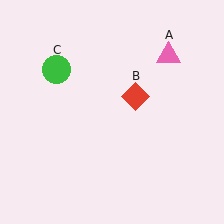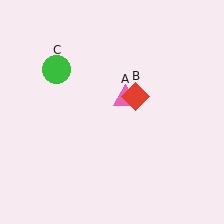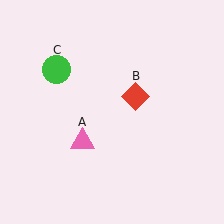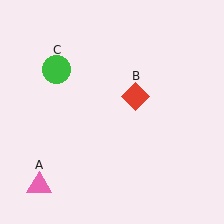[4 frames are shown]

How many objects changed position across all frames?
1 object changed position: pink triangle (object A).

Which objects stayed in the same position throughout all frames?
Red diamond (object B) and green circle (object C) remained stationary.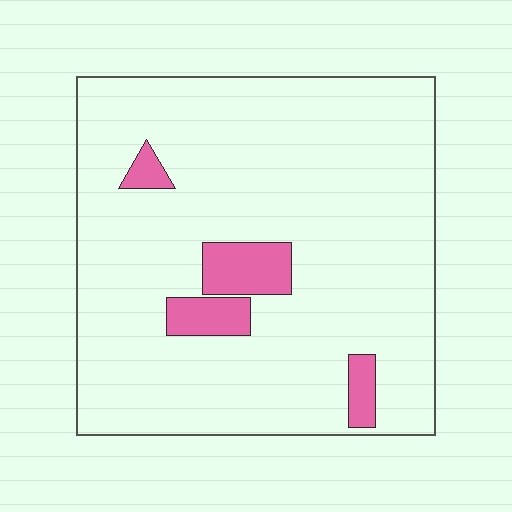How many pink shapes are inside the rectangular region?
4.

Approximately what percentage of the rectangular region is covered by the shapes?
Approximately 10%.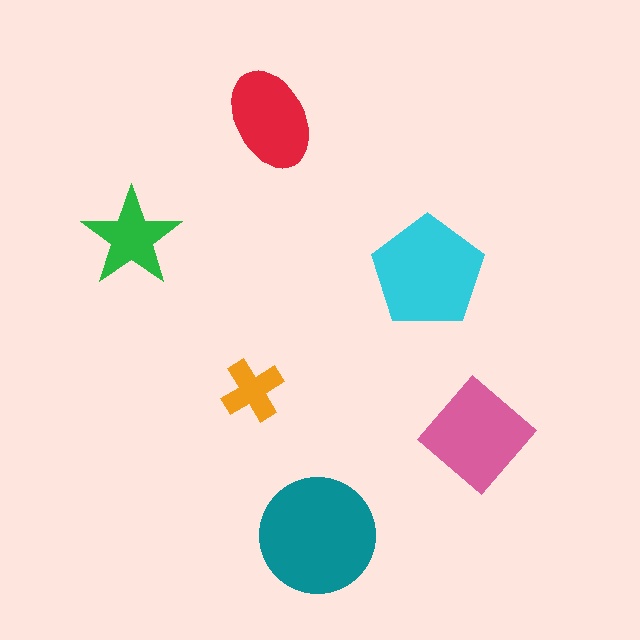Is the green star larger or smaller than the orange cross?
Larger.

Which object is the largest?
The teal circle.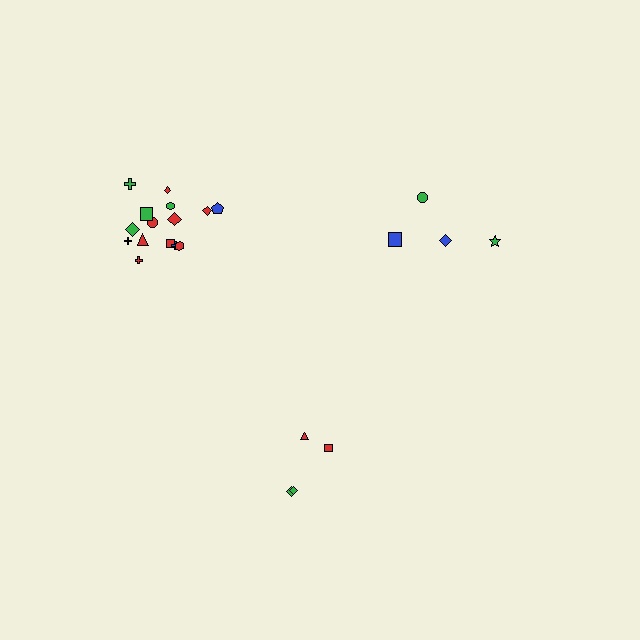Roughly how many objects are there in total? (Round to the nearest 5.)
Roughly 25 objects in total.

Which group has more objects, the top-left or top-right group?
The top-left group.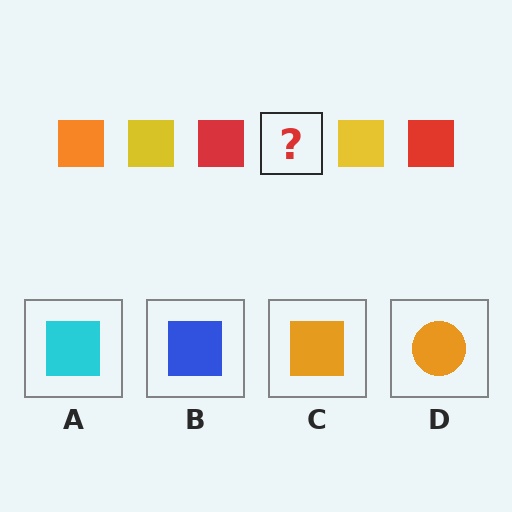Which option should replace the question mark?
Option C.